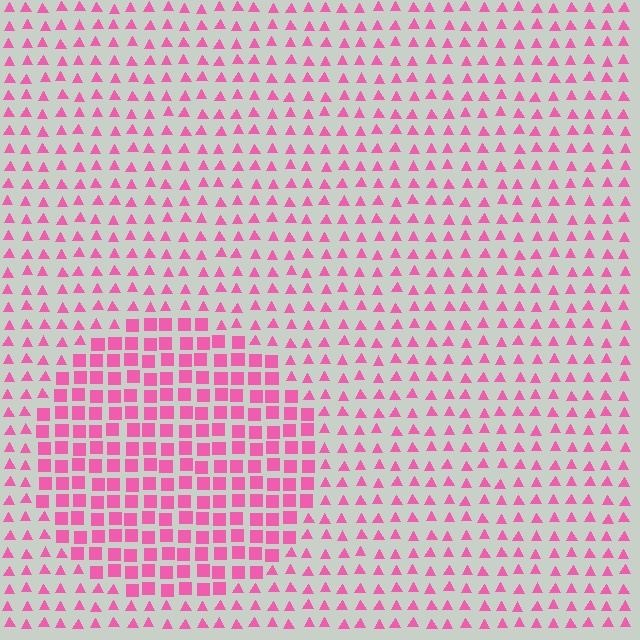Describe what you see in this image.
The image is filled with small pink elements arranged in a uniform grid. A circle-shaped region contains squares, while the surrounding area contains triangles. The boundary is defined purely by the change in element shape.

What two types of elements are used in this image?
The image uses squares inside the circle region and triangles outside it.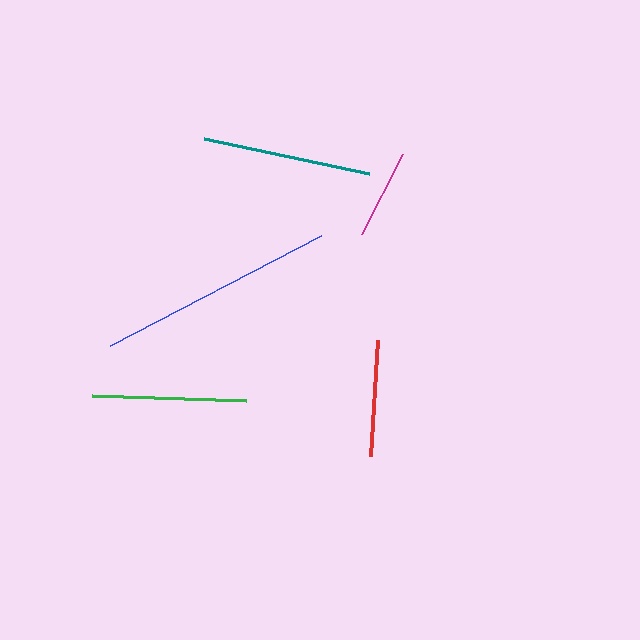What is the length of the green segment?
The green segment is approximately 154 pixels long.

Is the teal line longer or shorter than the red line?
The teal line is longer than the red line.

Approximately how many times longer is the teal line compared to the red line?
The teal line is approximately 1.4 times the length of the red line.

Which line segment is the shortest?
The magenta line is the shortest at approximately 90 pixels.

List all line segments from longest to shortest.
From longest to shortest: blue, teal, green, red, magenta.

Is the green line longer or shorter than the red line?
The green line is longer than the red line.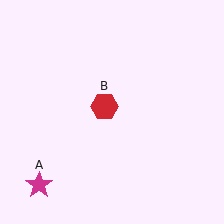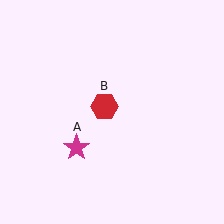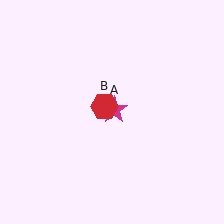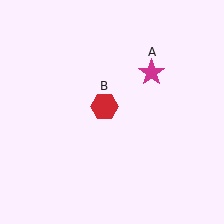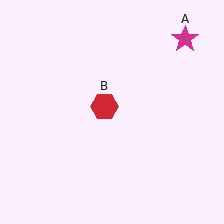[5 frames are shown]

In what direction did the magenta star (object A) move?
The magenta star (object A) moved up and to the right.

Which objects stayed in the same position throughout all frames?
Red hexagon (object B) remained stationary.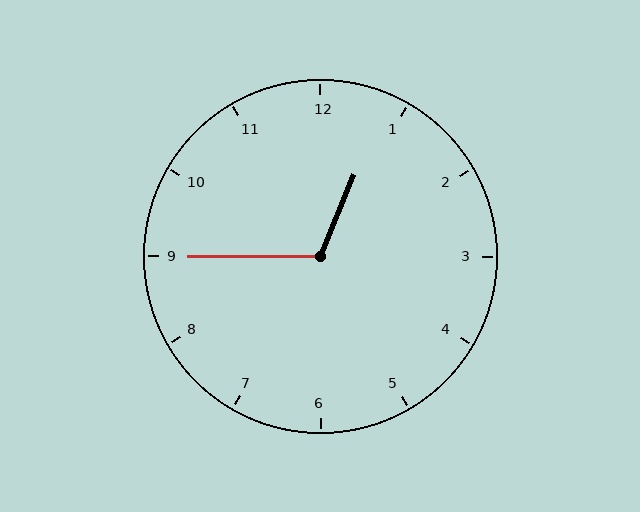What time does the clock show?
12:45.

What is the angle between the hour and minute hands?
Approximately 112 degrees.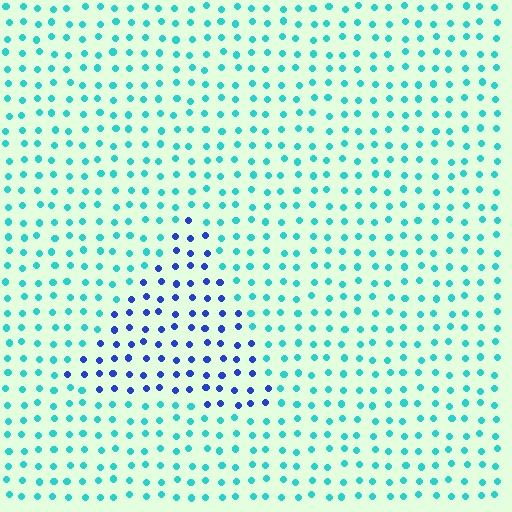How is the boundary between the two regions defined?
The boundary is defined purely by a slight shift in hue (about 53 degrees). Spacing, size, and orientation are identical on both sides.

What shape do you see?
I see a triangle.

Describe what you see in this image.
The image is filled with small cyan elements in a uniform arrangement. A triangle-shaped region is visible where the elements are tinted to a slightly different hue, forming a subtle color boundary.